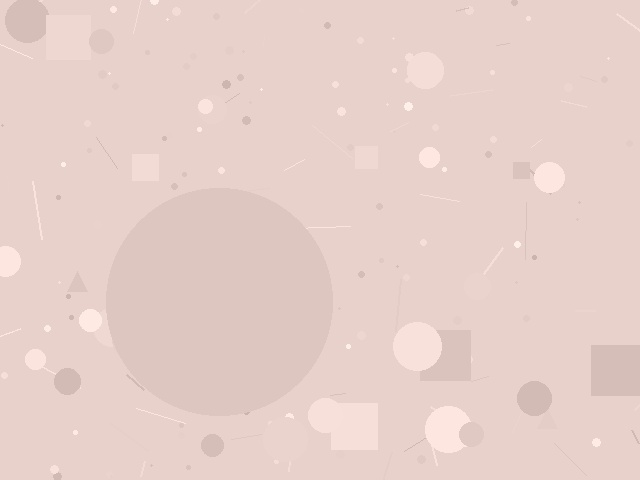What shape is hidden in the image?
A circle is hidden in the image.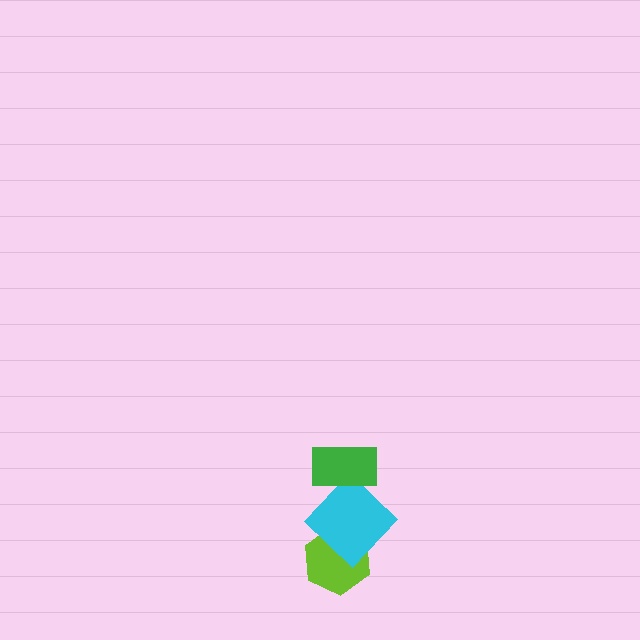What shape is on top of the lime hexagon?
The cyan diamond is on top of the lime hexagon.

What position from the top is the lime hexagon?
The lime hexagon is 3rd from the top.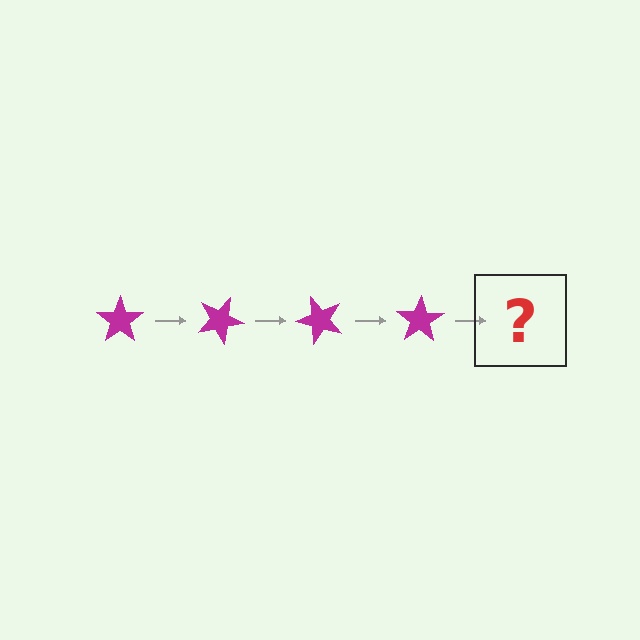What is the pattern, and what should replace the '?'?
The pattern is that the star rotates 25 degrees each step. The '?' should be a magenta star rotated 100 degrees.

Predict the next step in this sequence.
The next step is a magenta star rotated 100 degrees.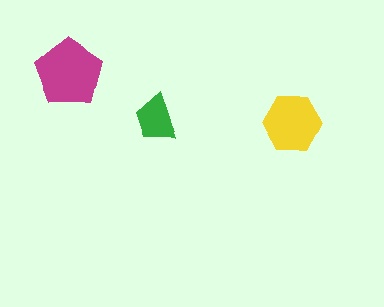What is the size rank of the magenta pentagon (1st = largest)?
1st.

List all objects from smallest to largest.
The green trapezoid, the yellow hexagon, the magenta pentagon.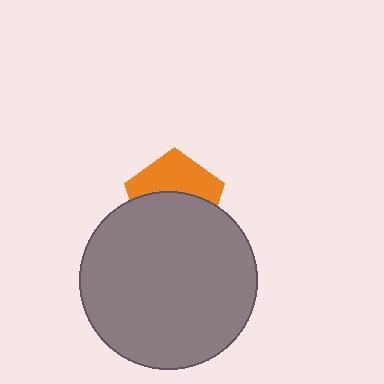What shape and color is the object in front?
The object in front is a gray circle.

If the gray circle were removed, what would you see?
You would see the complete orange pentagon.